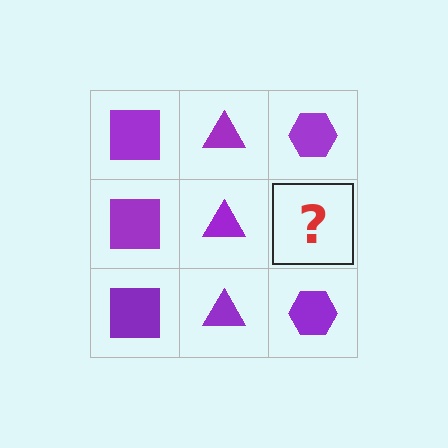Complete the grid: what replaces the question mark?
The question mark should be replaced with a purple hexagon.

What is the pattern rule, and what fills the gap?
The rule is that each column has a consistent shape. The gap should be filled with a purple hexagon.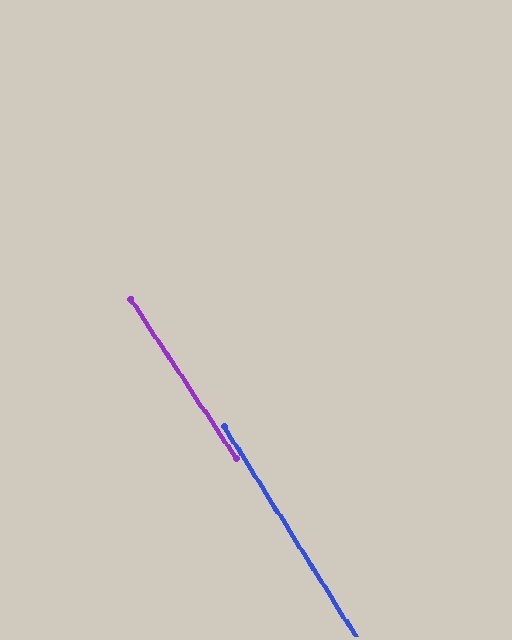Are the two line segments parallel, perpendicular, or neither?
Parallel — their directions differ by only 1.3°.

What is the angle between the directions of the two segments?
Approximately 1 degree.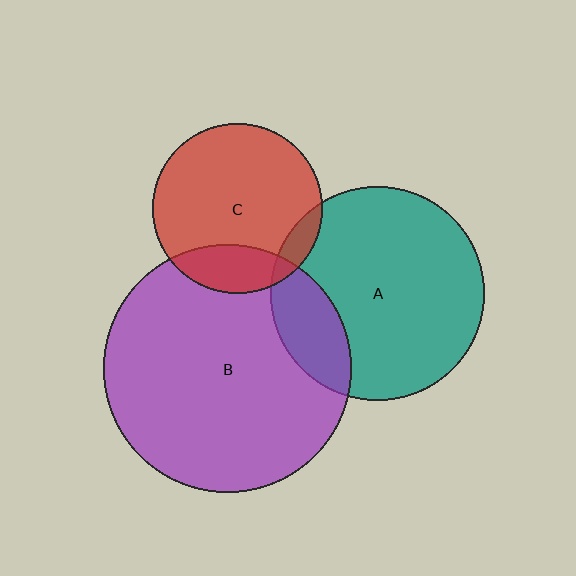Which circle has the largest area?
Circle B (purple).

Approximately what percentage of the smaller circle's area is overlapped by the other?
Approximately 20%.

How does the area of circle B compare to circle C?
Approximately 2.1 times.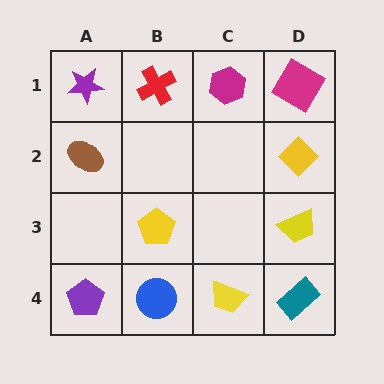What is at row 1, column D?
A magenta diamond.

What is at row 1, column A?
A purple star.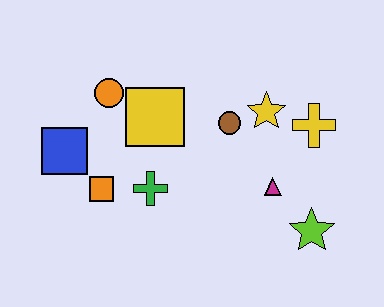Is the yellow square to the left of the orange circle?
No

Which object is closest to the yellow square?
The orange circle is closest to the yellow square.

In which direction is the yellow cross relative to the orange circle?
The yellow cross is to the right of the orange circle.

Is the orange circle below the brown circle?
No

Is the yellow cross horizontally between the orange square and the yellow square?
No